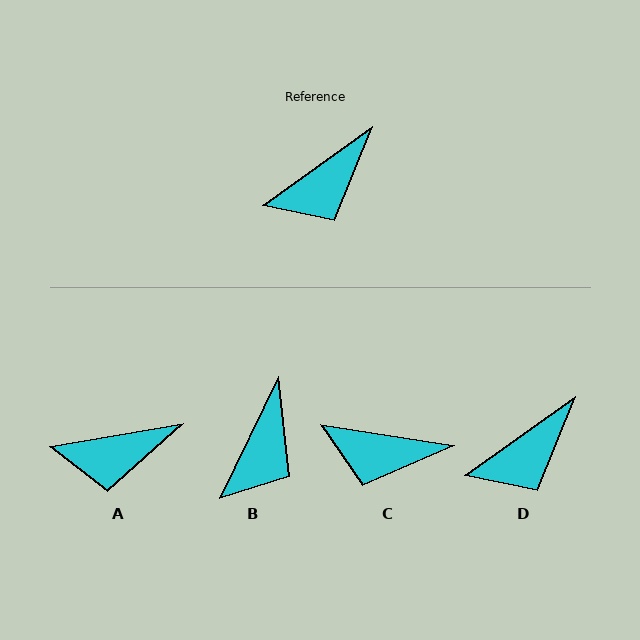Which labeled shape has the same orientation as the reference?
D.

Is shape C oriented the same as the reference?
No, it is off by about 44 degrees.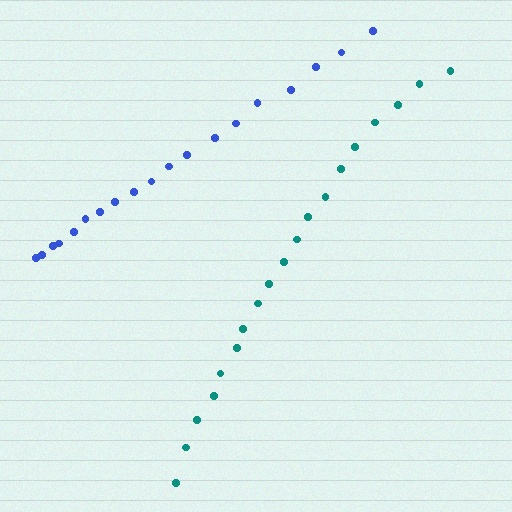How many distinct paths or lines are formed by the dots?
There are 2 distinct paths.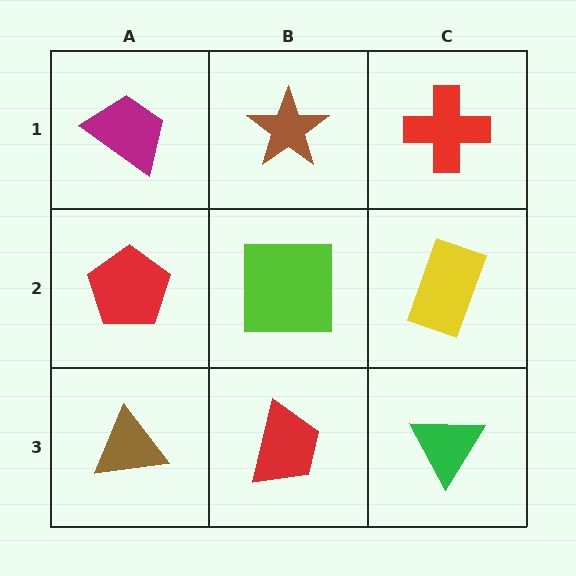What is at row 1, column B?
A brown star.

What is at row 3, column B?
A red trapezoid.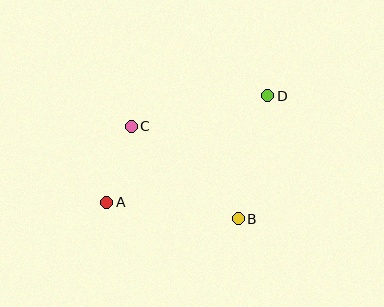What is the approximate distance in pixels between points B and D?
The distance between B and D is approximately 127 pixels.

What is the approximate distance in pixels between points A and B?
The distance between A and B is approximately 133 pixels.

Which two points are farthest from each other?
Points A and D are farthest from each other.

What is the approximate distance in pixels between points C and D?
The distance between C and D is approximately 140 pixels.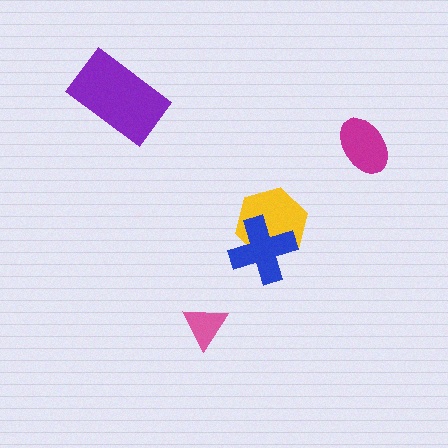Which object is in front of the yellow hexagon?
The blue cross is in front of the yellow hexagon.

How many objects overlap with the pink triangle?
0 objects overlap with the pink triangle.